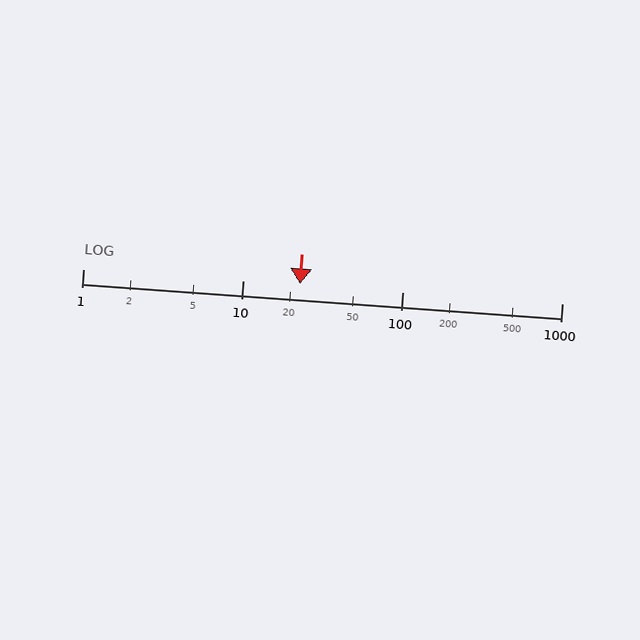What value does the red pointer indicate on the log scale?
The pointer indicates approximately 23.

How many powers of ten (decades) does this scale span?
The scale spans 3 decades, from 1 to 1000.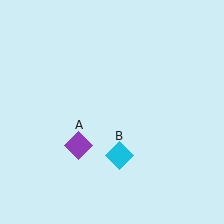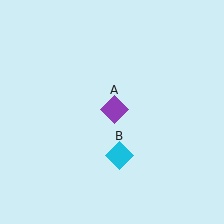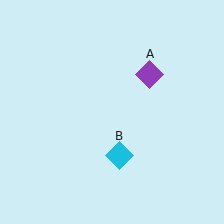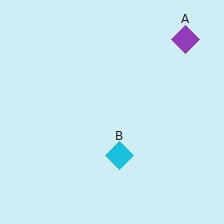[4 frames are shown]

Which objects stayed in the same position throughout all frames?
Cyan diamond (object B) remained stationary.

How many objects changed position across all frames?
1 object changed position: purple diamond (object A).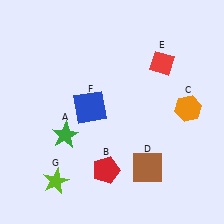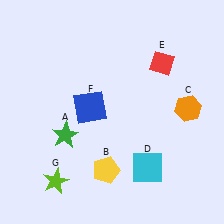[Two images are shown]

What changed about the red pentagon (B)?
In Image 1, B is red. In Image 2, it changed to yellow.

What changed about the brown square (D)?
In Image 1, D is brown. In Image 2, it changed to cyan.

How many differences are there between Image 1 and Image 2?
There are 2 differences between the two images.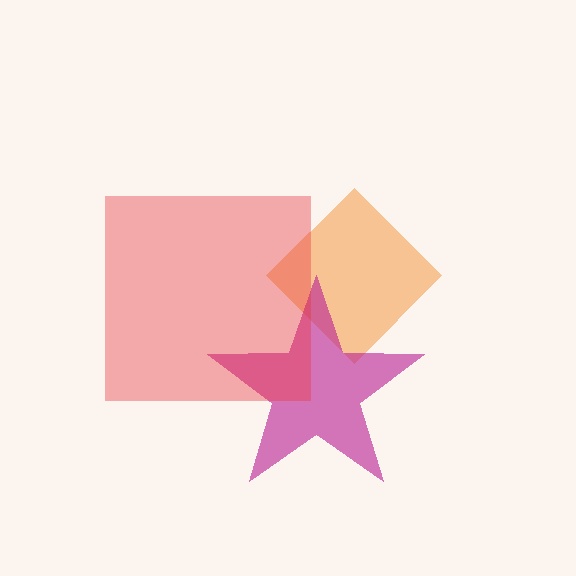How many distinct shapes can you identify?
There are 3 distinct shapes: an orange diamond, a magenta star, a red square.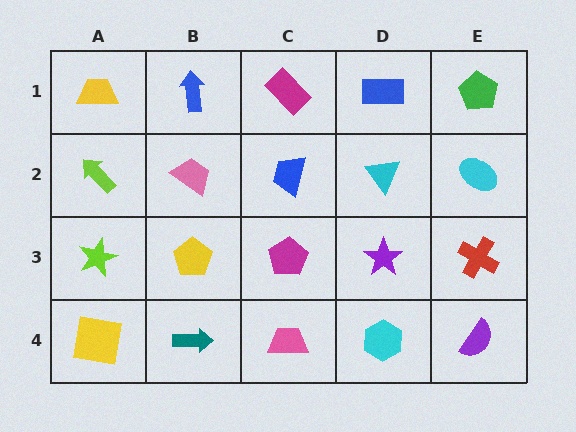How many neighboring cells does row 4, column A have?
2.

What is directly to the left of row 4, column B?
A yellow square.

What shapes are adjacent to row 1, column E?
A cyan ellipse (row 2, column E), a blue rectangle (row 1, column D).